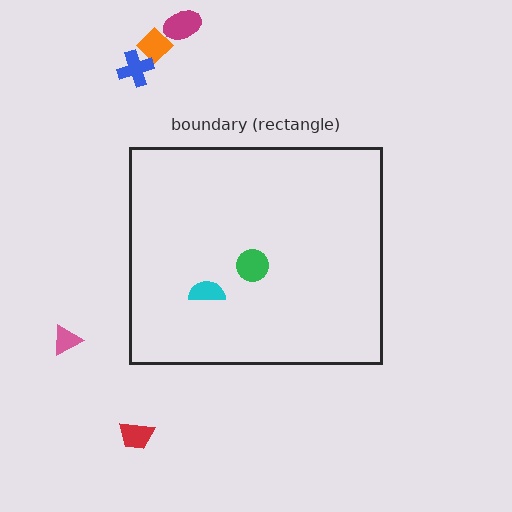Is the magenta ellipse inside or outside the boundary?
Outside.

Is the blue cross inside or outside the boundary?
Outside.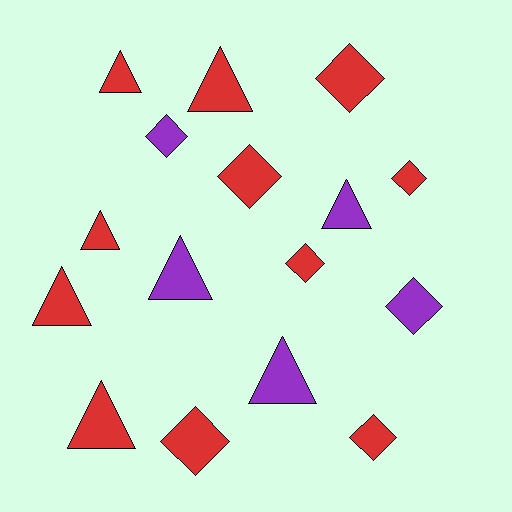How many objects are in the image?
There are 16 objects.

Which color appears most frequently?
Red, with 11 objects.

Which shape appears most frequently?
Diamond, with 8 objects.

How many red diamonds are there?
There are 6 red diamonds.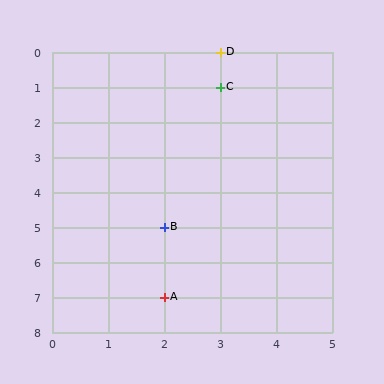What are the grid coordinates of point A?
Point A is at grid coordinates (2, 7).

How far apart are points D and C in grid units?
Points D and C are 1 row apart.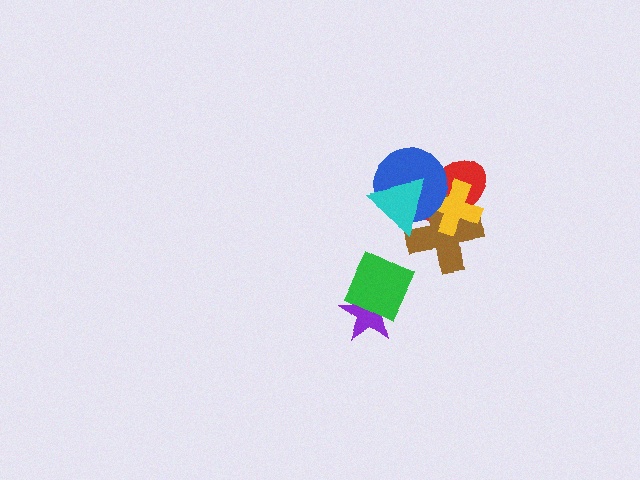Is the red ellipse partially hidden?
Yes, it is partially covered by another shape.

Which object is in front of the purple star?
The green diamond is in front of the purple star.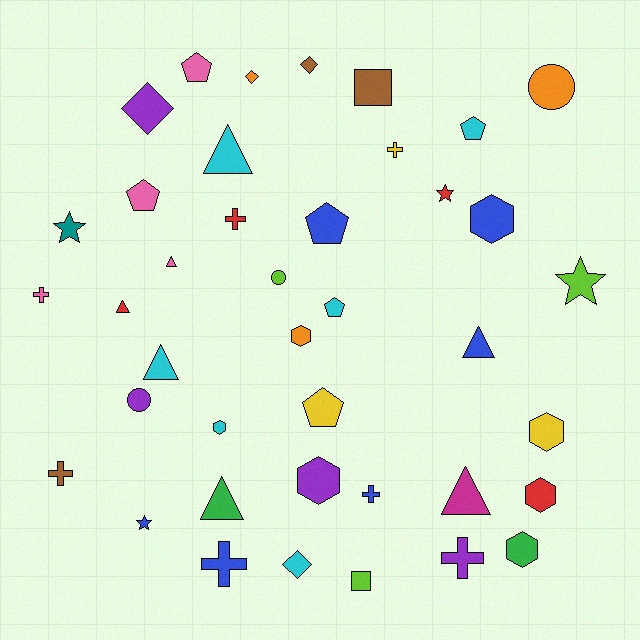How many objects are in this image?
There are 40 objects.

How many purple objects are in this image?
There are 4 purple objects.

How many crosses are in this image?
There are 7 crosses.